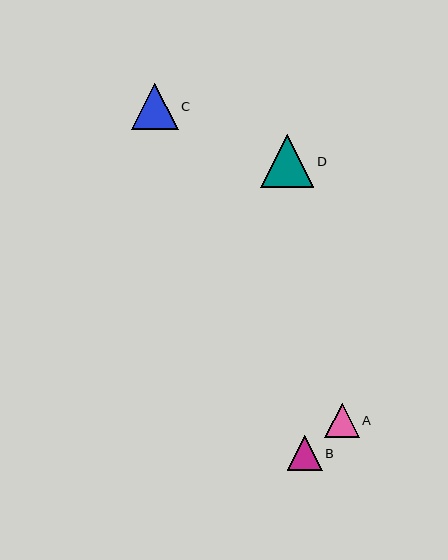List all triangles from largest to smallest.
From largest to smallest: D, C, B, A.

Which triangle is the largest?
Triangle D is the largest with a size of approximately 53 pixels.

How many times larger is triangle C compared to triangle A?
Triangle C is approximately 1.3 times the size of triangle A.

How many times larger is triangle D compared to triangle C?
Triangle D is approximately 1.2 times the size of triangle C.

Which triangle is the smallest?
Triangle A is the smallest with a size of approximately 34 pixels.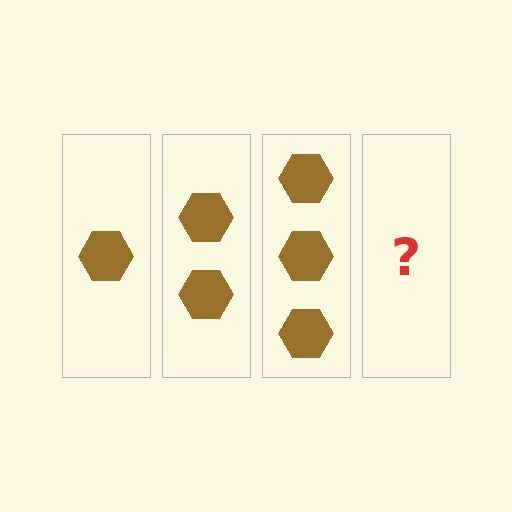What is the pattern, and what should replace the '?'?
The pattern is that each step adds one more hexagon. The '?' should be 4 hexagons.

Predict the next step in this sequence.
The next step is 4 hexagons.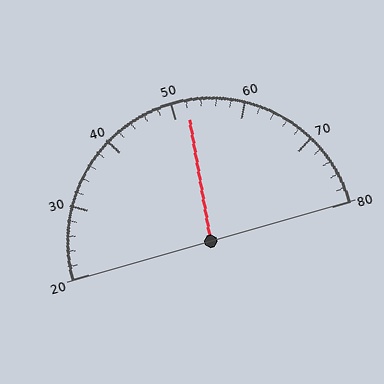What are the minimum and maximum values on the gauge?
The gauge ranges from 20 to 80.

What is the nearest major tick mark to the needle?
The nearest major tick mark is 50.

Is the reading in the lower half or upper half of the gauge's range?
The reading is in the upper half of the range (20 to 80).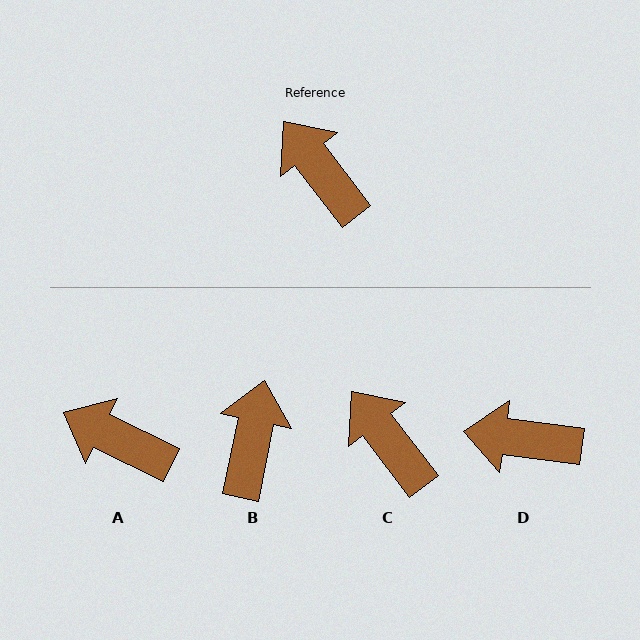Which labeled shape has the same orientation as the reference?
C.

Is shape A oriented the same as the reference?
No, it is off by about 27 degrees.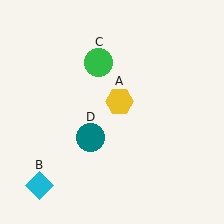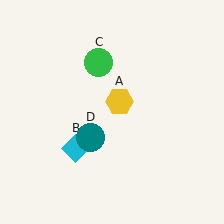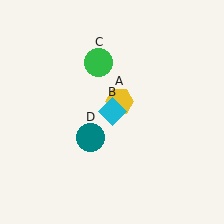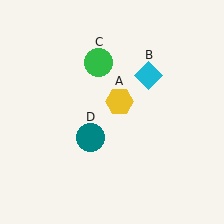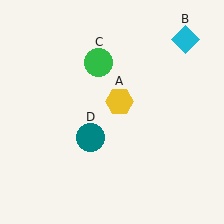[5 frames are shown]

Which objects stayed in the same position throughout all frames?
Yellow hexagon (object A) and green circle (object C) and teal circle (object D) remained stationary.